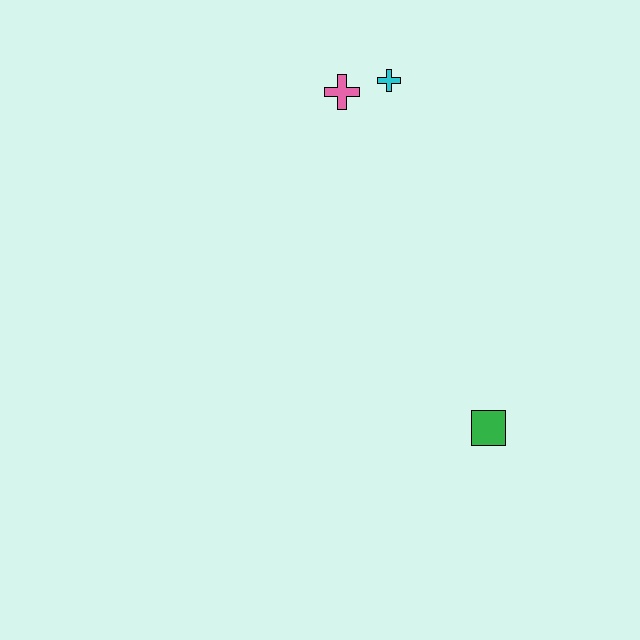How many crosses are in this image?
There are 2 crosses.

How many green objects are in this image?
There is 1 green object.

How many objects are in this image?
There are 3 objects.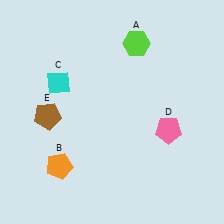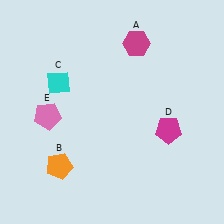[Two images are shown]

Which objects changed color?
A changed from lime to magenta. D changed from pink to magenta. E changed from brown to pink.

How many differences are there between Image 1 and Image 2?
There are 3 differences between the two images.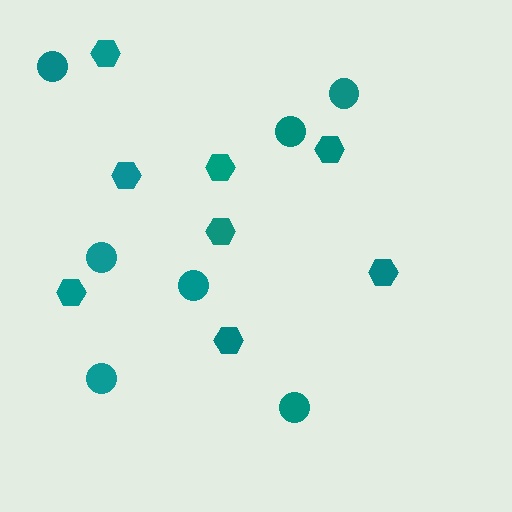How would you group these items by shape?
There are 2 groups: one group of circles (7) and one group of hexagons (8).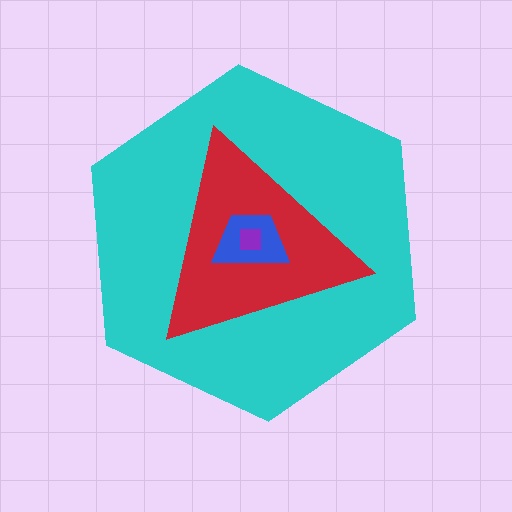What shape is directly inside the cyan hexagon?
The red triangle.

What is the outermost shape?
The cyan hexagon.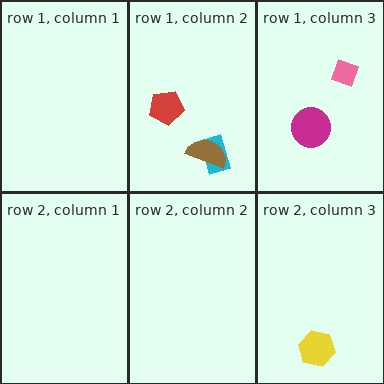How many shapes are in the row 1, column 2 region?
3.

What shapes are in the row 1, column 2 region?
The cyan rectangle, the brown semicircle, the red pentagon.